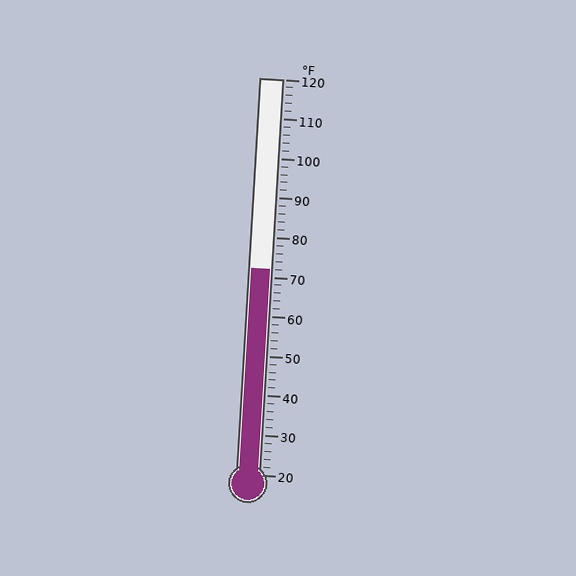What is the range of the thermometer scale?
The thermometer scale ranges from 20°F to 120°F.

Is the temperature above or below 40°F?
The temperature is above 40°F.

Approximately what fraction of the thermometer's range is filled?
The thermometer is filled to approximately 50% of its range.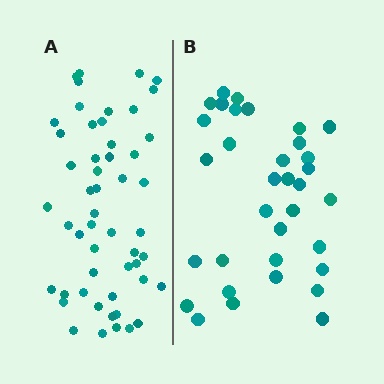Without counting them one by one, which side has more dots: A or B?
Region A (the left region) has more dots.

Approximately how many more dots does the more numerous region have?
Region A has approximately 20 more dots than region B.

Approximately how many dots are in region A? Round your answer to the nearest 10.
About 50 dots. (The exact count is 52, which rounds to 50.)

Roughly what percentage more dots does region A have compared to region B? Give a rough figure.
About 55% more.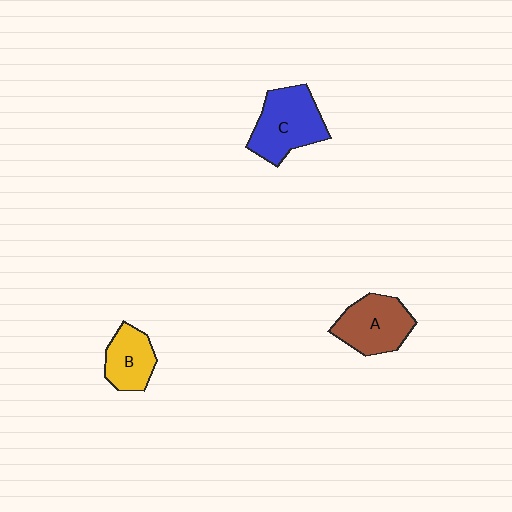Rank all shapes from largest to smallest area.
From largest to smallest: C (blue), A (brown), B (yellow).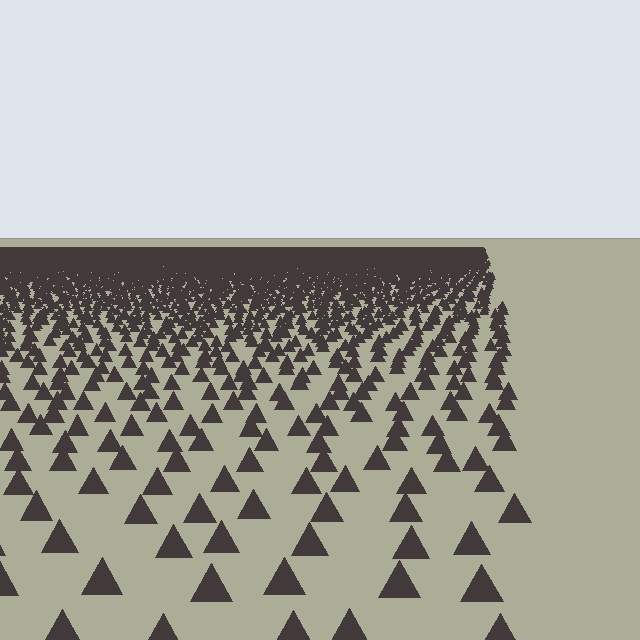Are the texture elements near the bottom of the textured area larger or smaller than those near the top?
Larger. Near the bottom, elements are closer to the viewer and appear at a bigger on-screen size.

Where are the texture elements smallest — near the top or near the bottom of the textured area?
Near the top.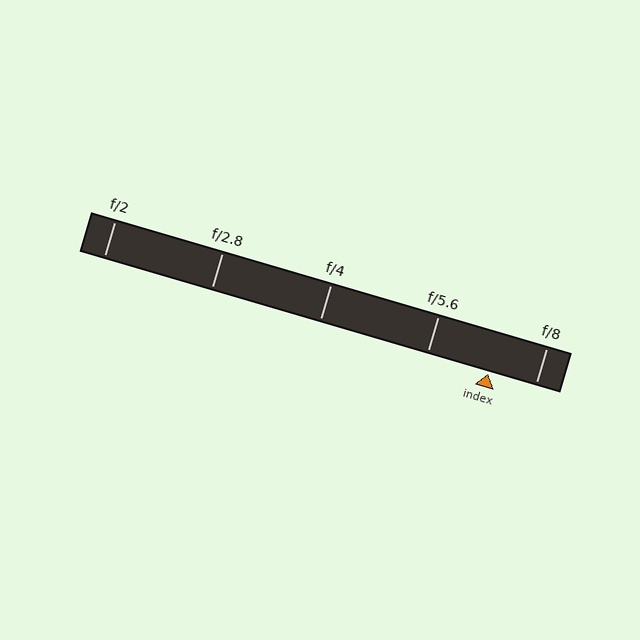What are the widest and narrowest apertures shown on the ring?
The widest aperture shown is f/2 and the narrowest is f/8.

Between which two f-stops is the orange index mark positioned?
The index mark is between f/5.6 and f/8.